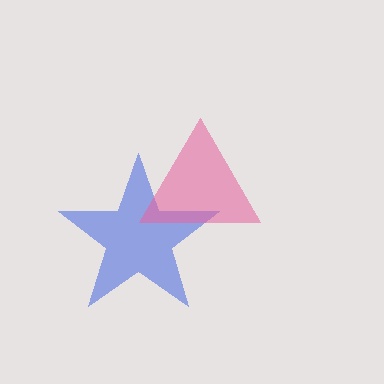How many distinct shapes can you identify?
There are 2 distinct shapes: a blue star, a pink triangle.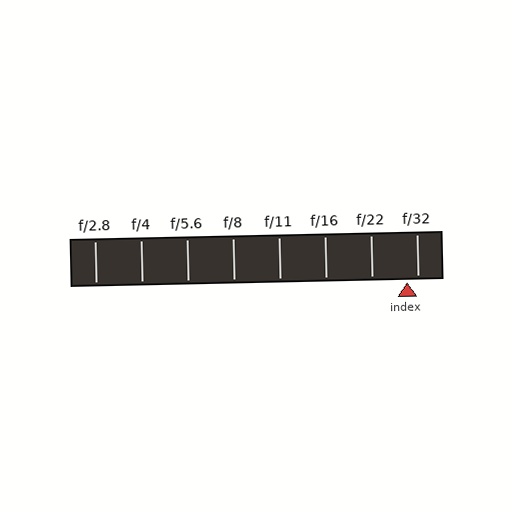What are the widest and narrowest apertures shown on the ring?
The widest aperture shown is f/2.8 and the narrowest is f/32.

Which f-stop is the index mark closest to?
The index mark is closest to f/32.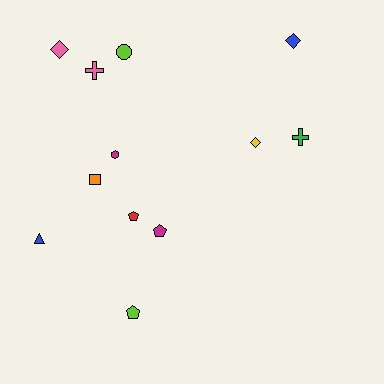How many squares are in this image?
There is 1 square.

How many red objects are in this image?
There is 1 red object.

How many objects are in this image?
There are 12 objects.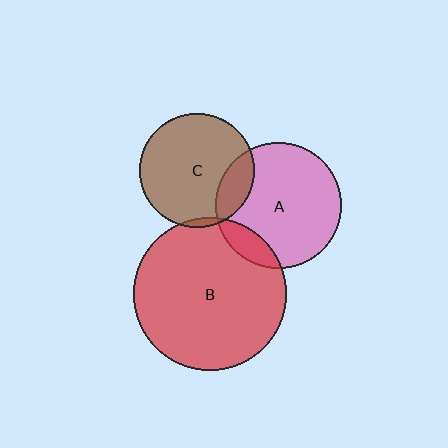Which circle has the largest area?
Circle B (red).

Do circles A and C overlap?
Yes.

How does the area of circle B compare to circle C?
Approximately 1.8 times.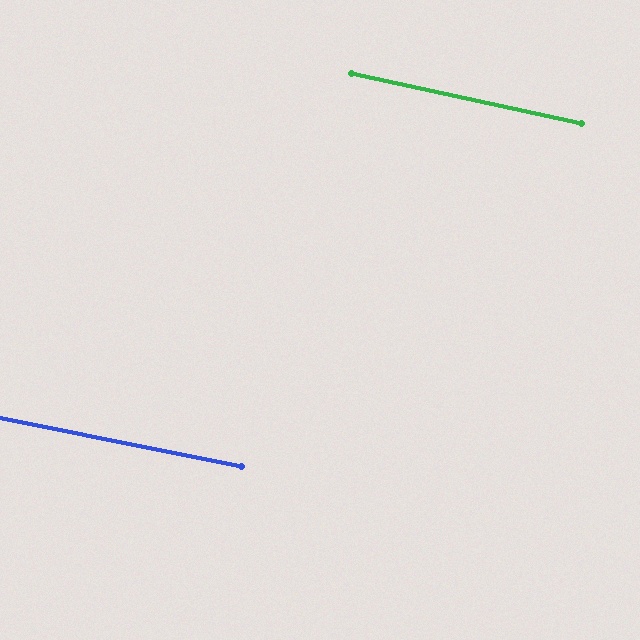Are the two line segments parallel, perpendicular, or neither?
Parallel — their directions differ by only 0.9°.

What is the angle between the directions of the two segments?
Approximately 1 degree.